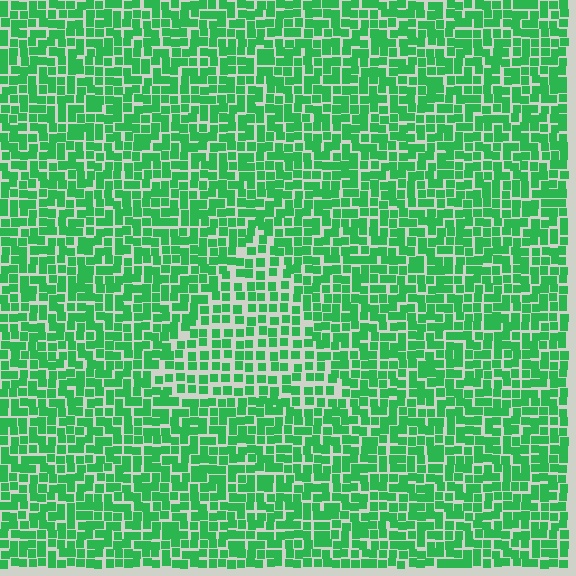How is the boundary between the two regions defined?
The boundary is defined by a change in element density (approximately 1.5x ratio). All elements are the same color, size, and shape.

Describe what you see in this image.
The image contains small green elements arranged at two different densities. A triangle-shaped region is visible where the elements are less densely packed than the surrounding area.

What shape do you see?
I see a triangle.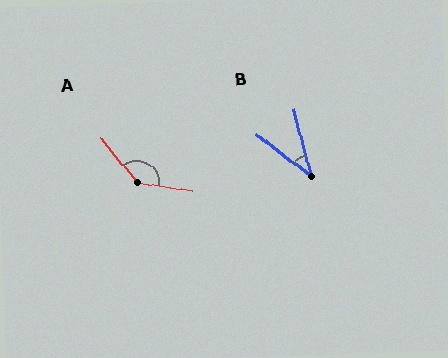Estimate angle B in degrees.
Approximately 38 degrees.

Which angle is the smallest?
B, at approximately 38 degrees.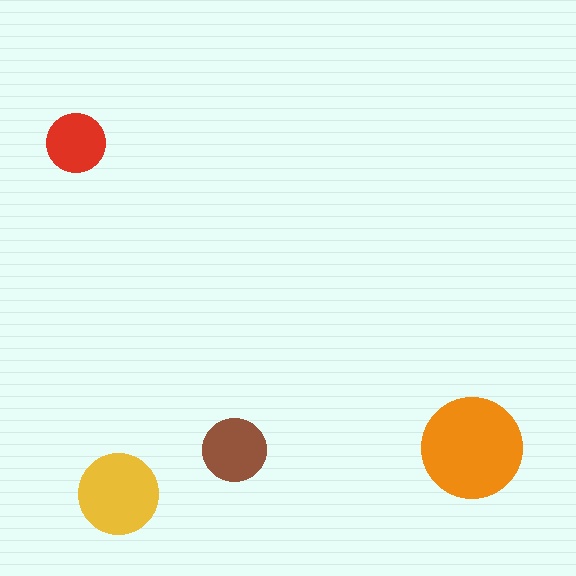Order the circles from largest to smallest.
the orange one, the yellow one, the brown one, the red one.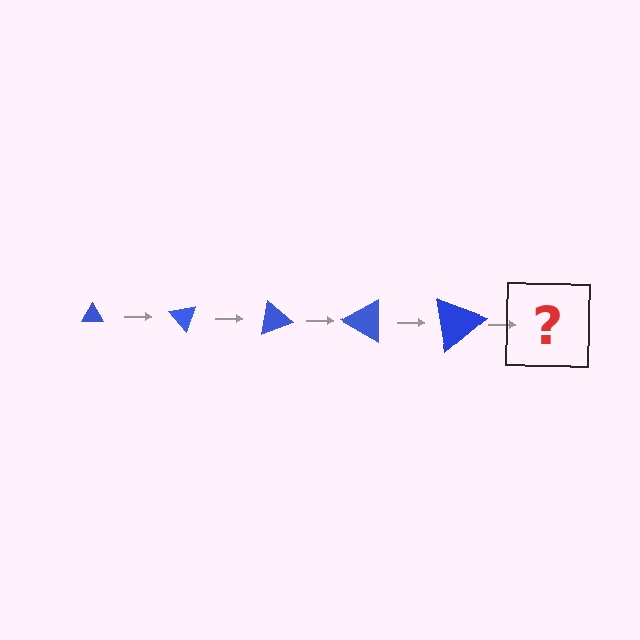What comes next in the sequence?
The next element should be a triangle, larger than the previous one and rotated 250 degrees from the start.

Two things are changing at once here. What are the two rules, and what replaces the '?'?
The two rules are that the triangle grows larger each step and it rotates 50 degrees each step. The '?' should be a triangle, larger than the previous one and rotated 250 degrees from the start.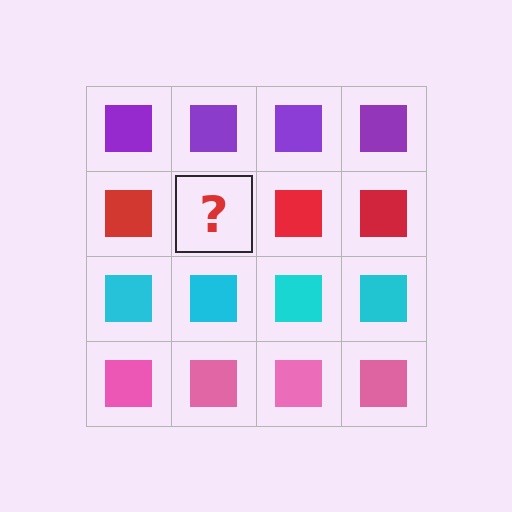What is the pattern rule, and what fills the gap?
The rule is that each row has a consistent color. The gap should be filled with a red square.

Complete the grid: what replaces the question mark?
The question mark should be replaced with a red square.